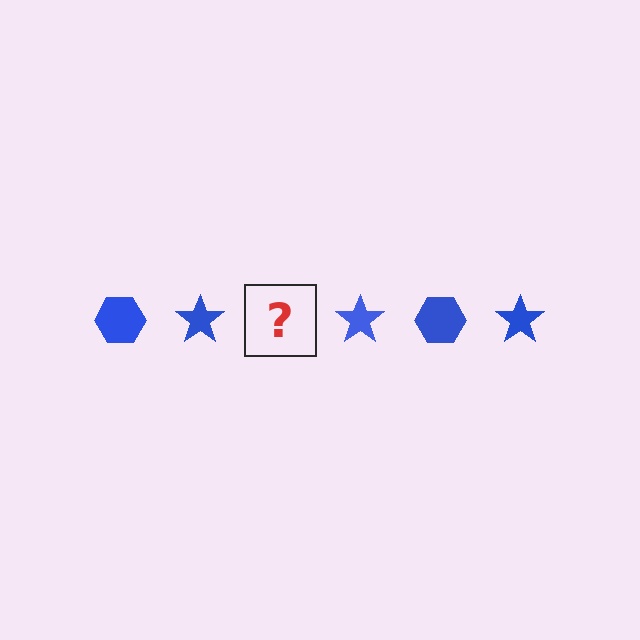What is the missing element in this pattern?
The missing element is a blue hexagon.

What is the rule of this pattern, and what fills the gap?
The rule is that the pattern cycles through hexagon, star shapes in blue. The gap should be filled with a blue hexagon.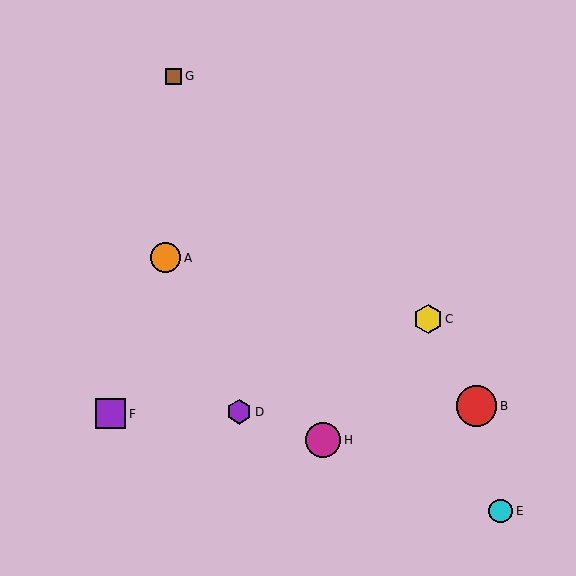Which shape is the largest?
The red circle (labeled B) is the largest.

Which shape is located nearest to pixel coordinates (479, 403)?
The red circle (labeled B) at (477, 406) is nearest to that location.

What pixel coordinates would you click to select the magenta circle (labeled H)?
Click at (323, 440) to select the magenta circle H.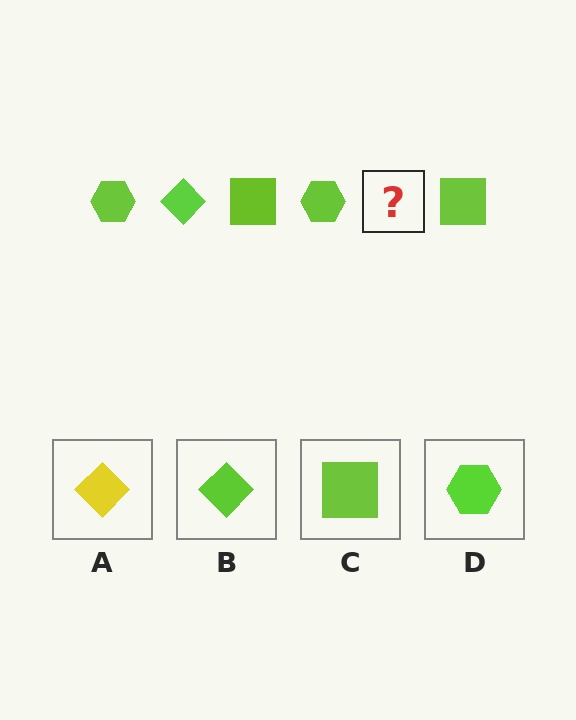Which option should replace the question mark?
Option B.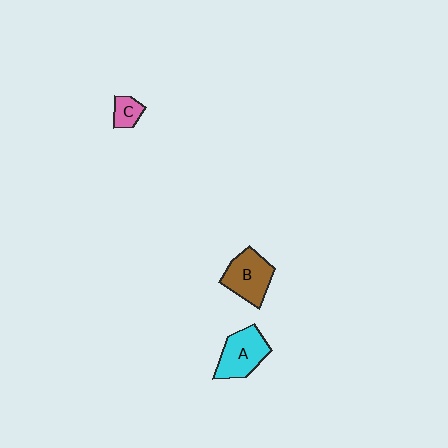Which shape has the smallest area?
Shape C (pink).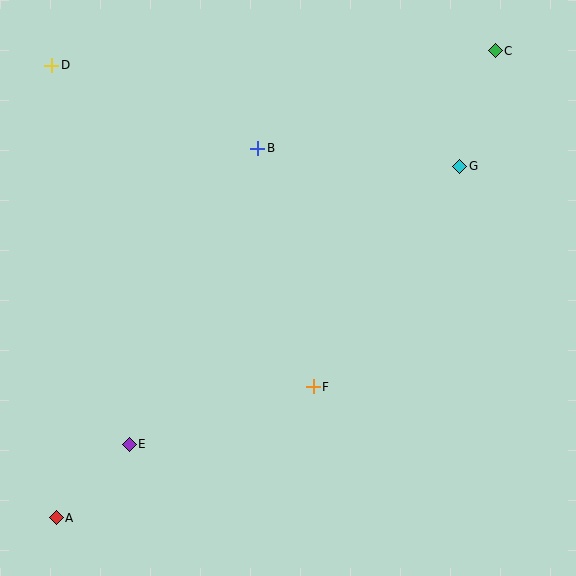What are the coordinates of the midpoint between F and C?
The midpoint between F and C is at (404, 219).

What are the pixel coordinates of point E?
Point E is at (129, 444).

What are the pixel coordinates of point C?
Point C is at (495, 51).